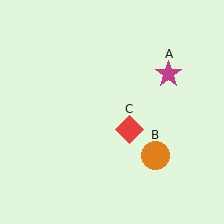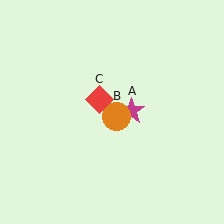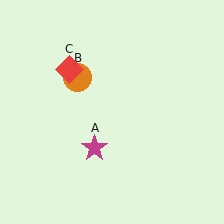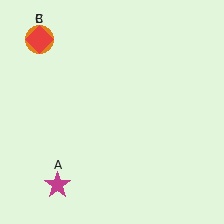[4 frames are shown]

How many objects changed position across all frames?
3 objects changed position: magenta star (object A), orange circle (object B), red diamond (object C).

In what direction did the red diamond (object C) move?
The red diamond (object C) moved up and to the left.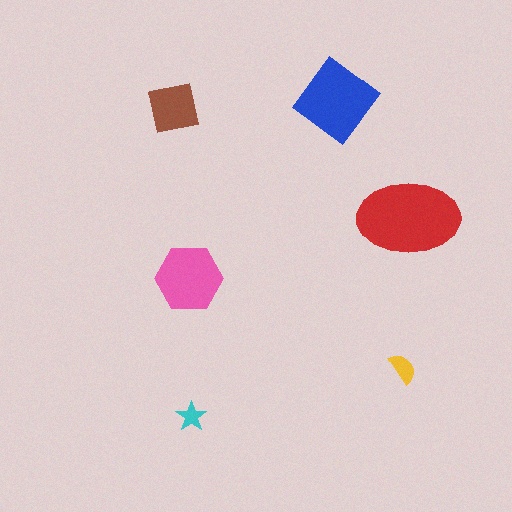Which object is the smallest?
The cyan star.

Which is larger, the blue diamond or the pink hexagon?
The blue diamond.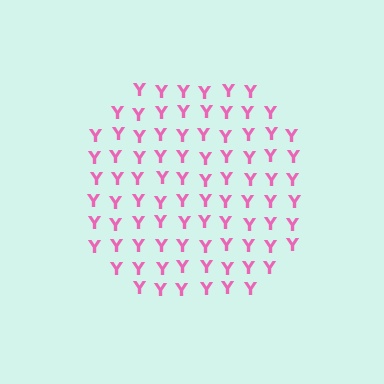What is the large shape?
The large shape is a circle.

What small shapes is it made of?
It is made of small letter Y's.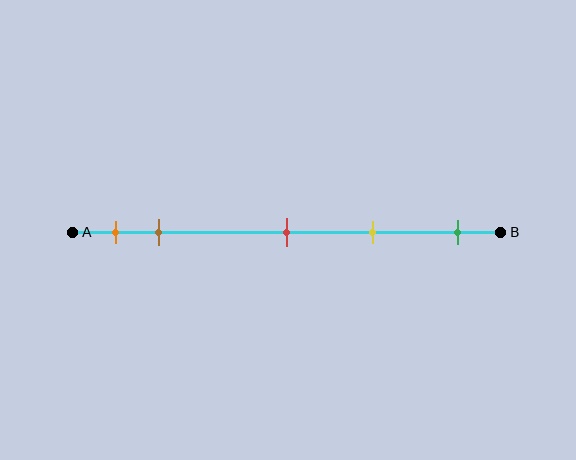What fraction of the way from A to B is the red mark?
The red mark is approximately 50% (0.5) of the way from A to B.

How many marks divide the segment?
There are 5 marks dividing the segment.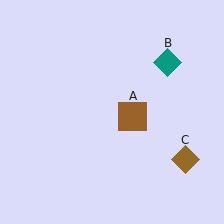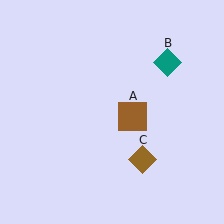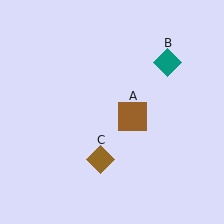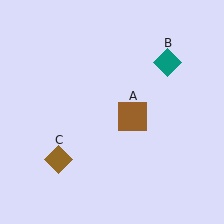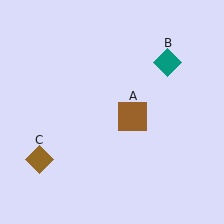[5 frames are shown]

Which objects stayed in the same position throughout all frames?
Brown square (object A) and teal diamond (object B) remained stationary.